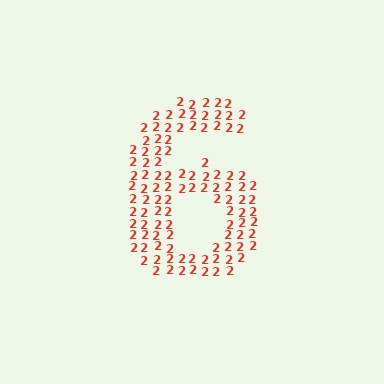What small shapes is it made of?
It is made of small digit 2's.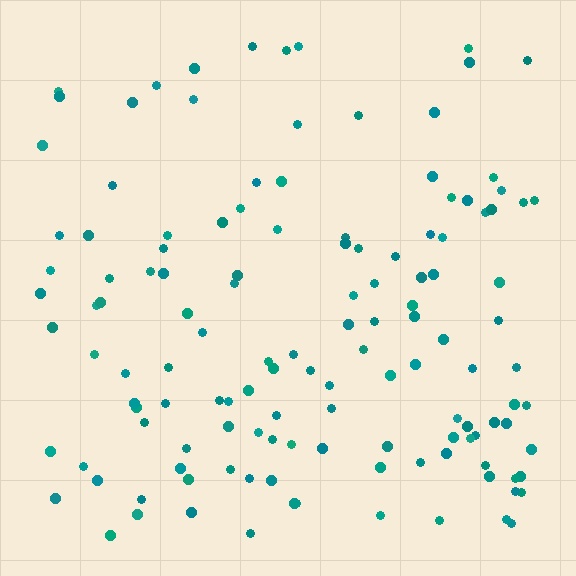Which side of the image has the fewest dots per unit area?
The top.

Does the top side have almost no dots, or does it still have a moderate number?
Still a moderate number, just noticeably fewer than the bottom.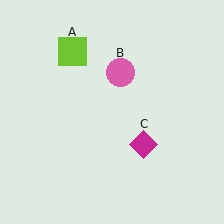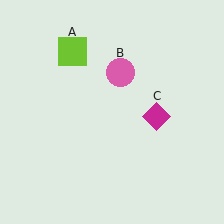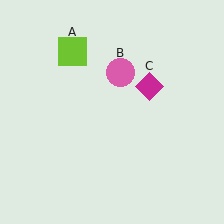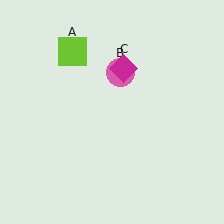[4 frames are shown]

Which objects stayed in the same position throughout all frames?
Lime square (object A) and pink circle (object B) remained stationary.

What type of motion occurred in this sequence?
The magenta diamond (object C) rotated counterclockwise around the center of the scene.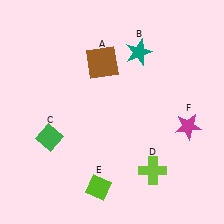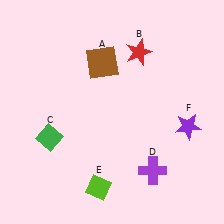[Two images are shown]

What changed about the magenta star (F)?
In Image 1, F is magenta. In Image 2, it changed to purple.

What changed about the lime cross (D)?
In Image 1, D is lime. In Image 2, it changed to purple.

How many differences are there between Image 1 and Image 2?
There are 3 differences between the two images.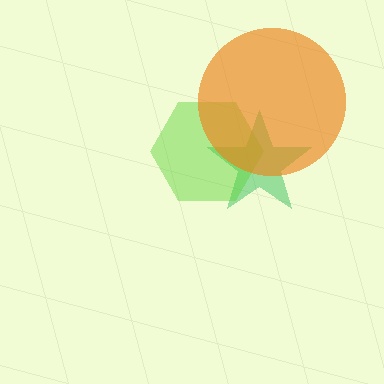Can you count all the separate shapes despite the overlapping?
Yes, there are 3 separate shapes.